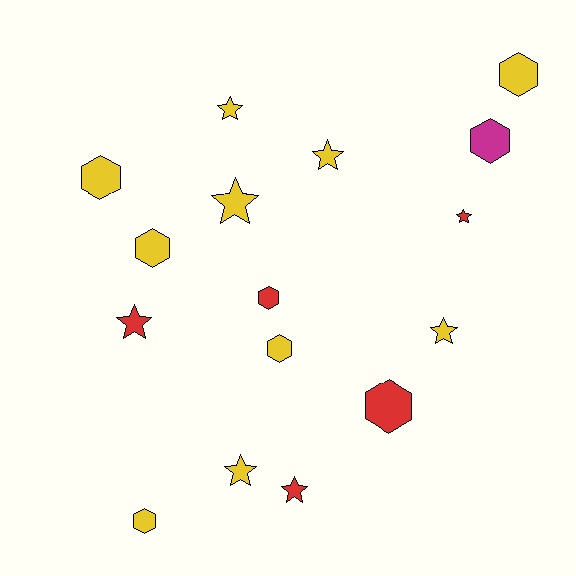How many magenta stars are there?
There are no magenta stars.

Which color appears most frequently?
Yellow, with 10 objects.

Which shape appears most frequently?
Hexagon, with 8 objects.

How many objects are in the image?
There are 16 objects.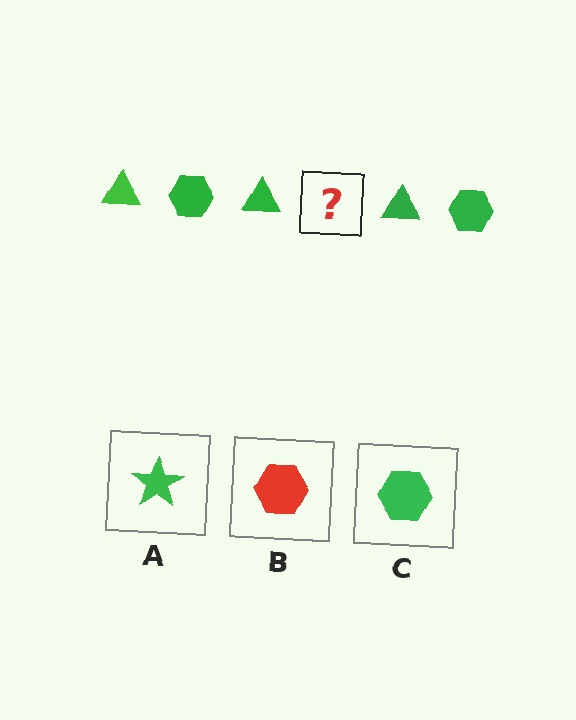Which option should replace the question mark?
Option C.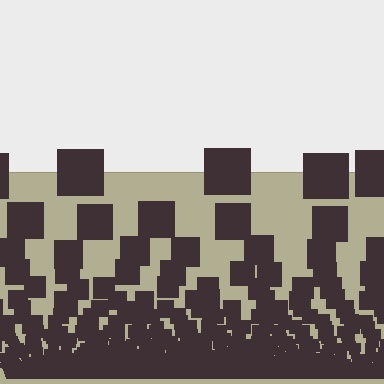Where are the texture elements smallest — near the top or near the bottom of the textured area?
Near the bottom.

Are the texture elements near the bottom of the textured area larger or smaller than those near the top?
Smaller. The gradient is inverted — elements near the bottom are smaller and denser.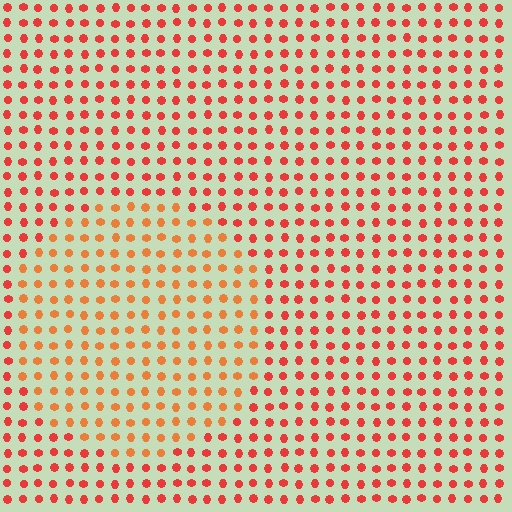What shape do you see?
I see a circle.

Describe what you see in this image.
The image is filled with small red elements in a uniform arrangement. A circle-shaped region is visible where the elements are tinted to a slightly different hue, forming a subtle color boundary.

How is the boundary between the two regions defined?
The boundary is defined purely by a slight shift in hue (about 24 degrees). Spacing, size, and orientation are identical on both sides.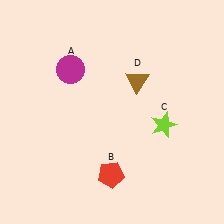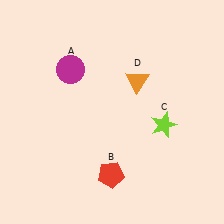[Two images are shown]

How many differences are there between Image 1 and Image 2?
There is 1 difference between the two images.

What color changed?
The triangle (D) changed from brown in Image 1 to orange in Image 2.